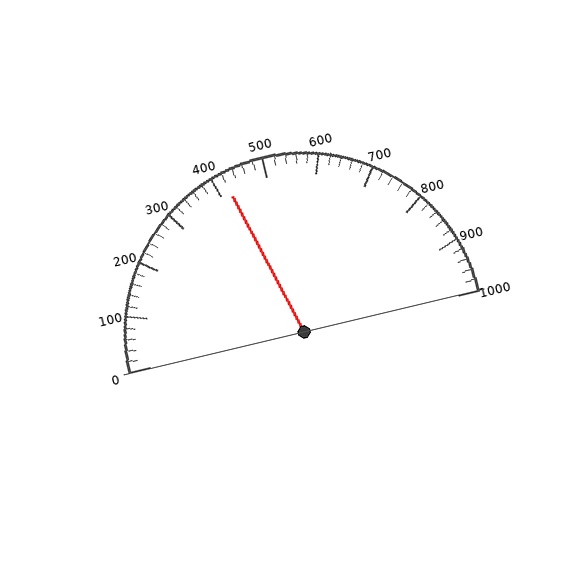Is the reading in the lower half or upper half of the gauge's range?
The reading is in the lower half of the range (0 to 1000).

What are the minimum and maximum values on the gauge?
The gauge ranges from 0 to 1000.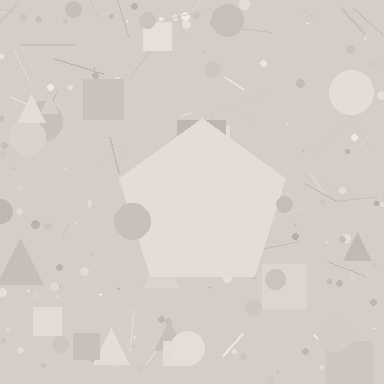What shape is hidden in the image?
A pentagon is hidden in the image.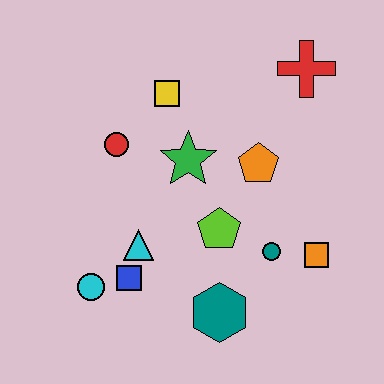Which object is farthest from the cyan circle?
The red cross is farthest from the cyan circle.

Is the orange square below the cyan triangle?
Yes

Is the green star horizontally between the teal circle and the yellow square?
Yes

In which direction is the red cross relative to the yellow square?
The red cross is to the right of the yellow square.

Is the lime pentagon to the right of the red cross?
No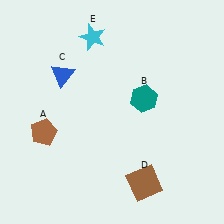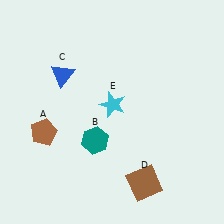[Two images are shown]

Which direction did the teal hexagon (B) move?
The teal hexagon (B) moved left.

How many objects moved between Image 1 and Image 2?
2 objects moved between the two images.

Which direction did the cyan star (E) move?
The cyan star (E) moved down.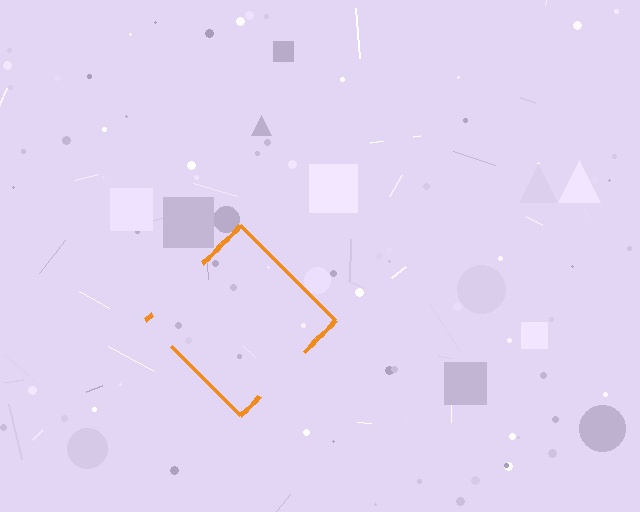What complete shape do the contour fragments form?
The contour fragments form a diamond.